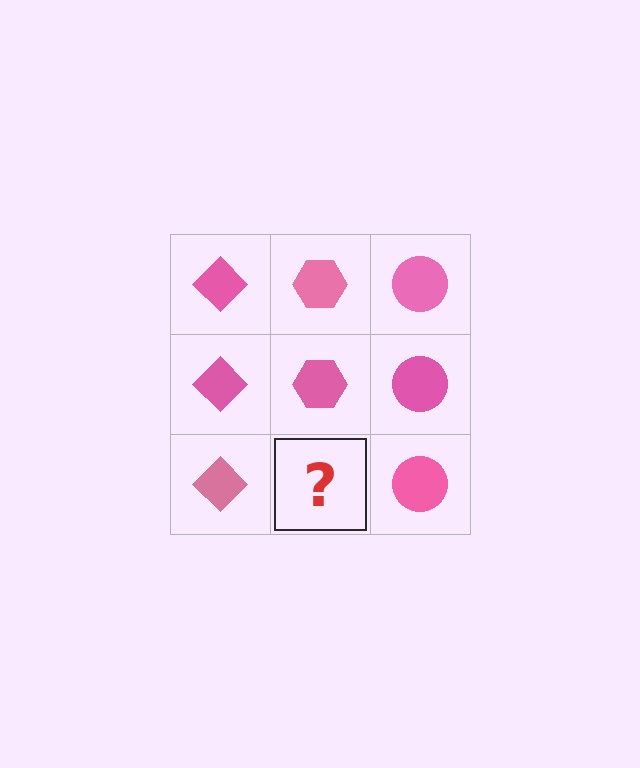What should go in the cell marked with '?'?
The missing cell should contain a pink hexagon.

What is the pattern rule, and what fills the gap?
The rule is that each column has a consistent shape. The gap should be filled with a pink hexagon.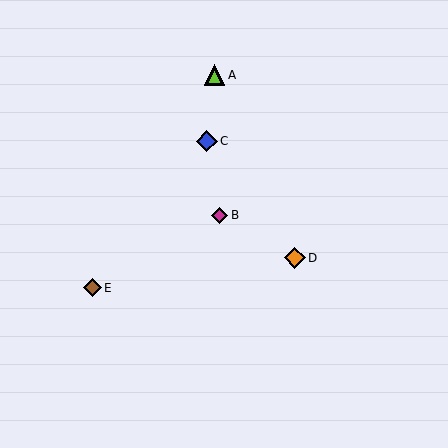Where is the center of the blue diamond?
The center of the blue diamond is at (207, 141).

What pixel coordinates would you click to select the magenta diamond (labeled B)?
Click at (220, 215) to select the magenta diamond B.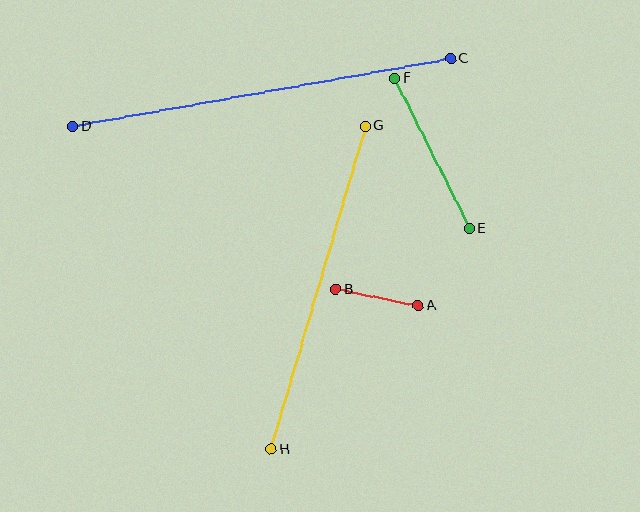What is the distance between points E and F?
The distance is approximately 168 pixels.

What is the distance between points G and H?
The distance is approximately 337 pixels.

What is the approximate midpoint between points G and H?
The midpoint is at approximately (319, 288) pixels.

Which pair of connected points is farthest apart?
Points C and D are farthest apart.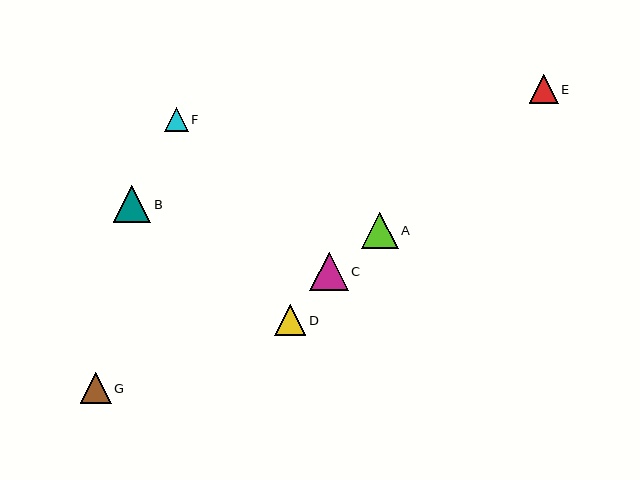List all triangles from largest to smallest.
From largest to smallest: C, B, A, G, D, E, F.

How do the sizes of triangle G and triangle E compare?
Triangle G and triangle E are approximately the same size.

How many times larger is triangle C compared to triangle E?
Triangle C is approximately 1.3 times the size of triangle E.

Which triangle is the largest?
Triangle C is the largest with a size of approximately 38 pixels.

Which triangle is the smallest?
Triangle F is the smallest with a size of approximately 24 pixels.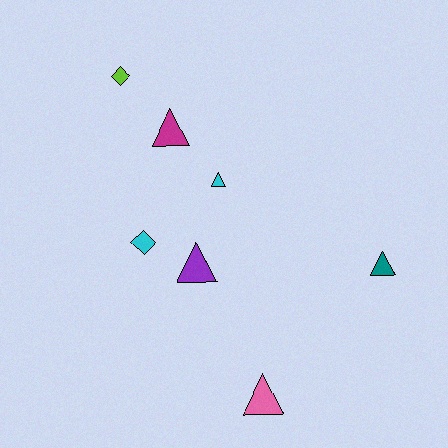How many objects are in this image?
There are 7 objects.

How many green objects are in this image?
There are no green objects.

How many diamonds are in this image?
There are 2 diamonds.